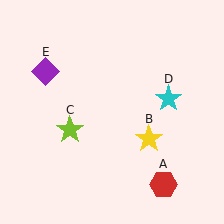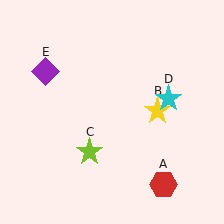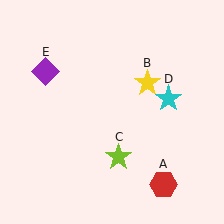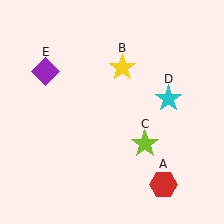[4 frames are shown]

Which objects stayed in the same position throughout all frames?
Red hexagon (object A) and cyan star (object D) and purple diamond (object E) remained stationary.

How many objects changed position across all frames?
2 objects changed position: yellow star (object B), lime star (object C).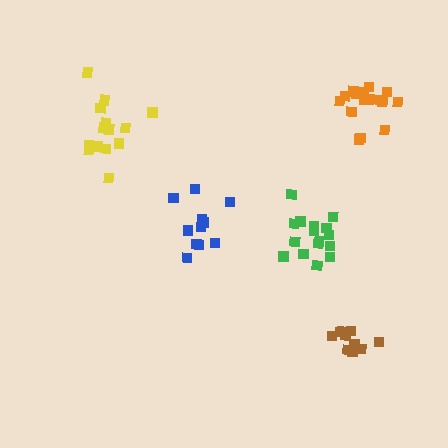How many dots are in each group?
Group 1: 14 dots, Group 2: 11 dots, Group 3: 16 dots, Group 4: 16 dots, Group 5: 10 dots (67 total).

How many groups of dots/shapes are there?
There are 5 groups.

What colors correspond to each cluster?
The clusters are colored: yellow, blue, green, orange, brown.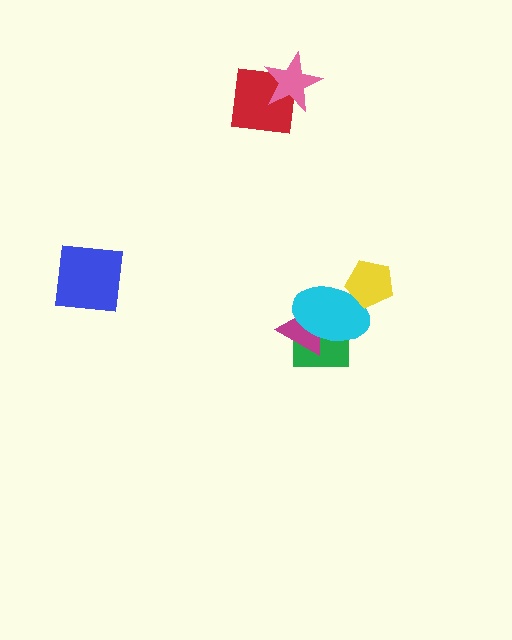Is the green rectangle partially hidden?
Yes, it is partially covered by another shape.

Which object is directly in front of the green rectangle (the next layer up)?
The magenta triangle is directly in front of the green rectangle.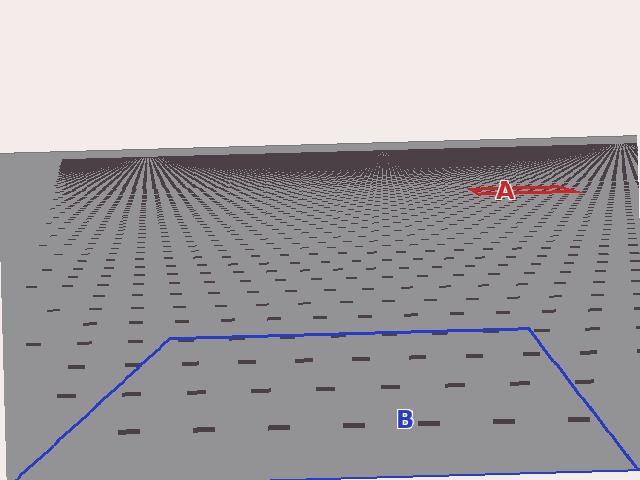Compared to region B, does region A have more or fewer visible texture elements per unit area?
Region A has more texture elements per unit area — they are packed more densely because it is farther away.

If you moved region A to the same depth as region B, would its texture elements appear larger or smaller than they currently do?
They would appear larger. At a closer depth, the same texture elements are projected at a bigger on-screen size.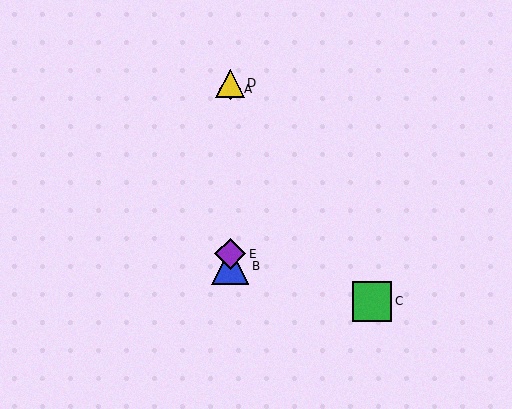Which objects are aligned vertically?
Objects A, B, D, E are aligned vertically.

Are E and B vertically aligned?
Yes, both are at x≈230.